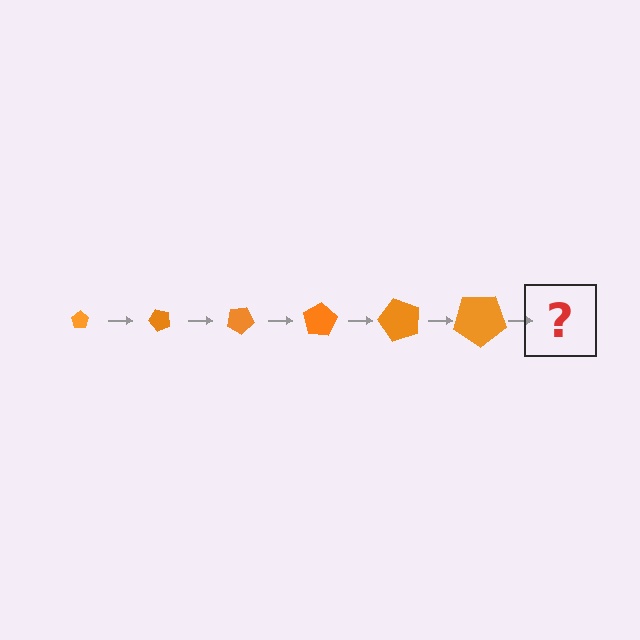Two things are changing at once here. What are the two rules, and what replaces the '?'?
The two rules are that the pentagon grows larger each step and it rotates 50 degrees each step. The '?' should be a pentagon, larger than the previous one and rotated 300 degrees from the start.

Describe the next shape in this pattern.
It should be a pentagon, larger than the previous one and rotated 300 degrees from the start.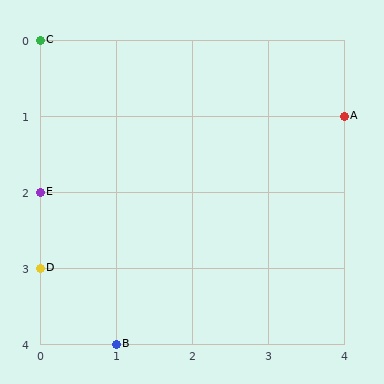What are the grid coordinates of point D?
Point D is at grid coordinates (0, 3).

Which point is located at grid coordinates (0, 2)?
Point E is at (0, 2).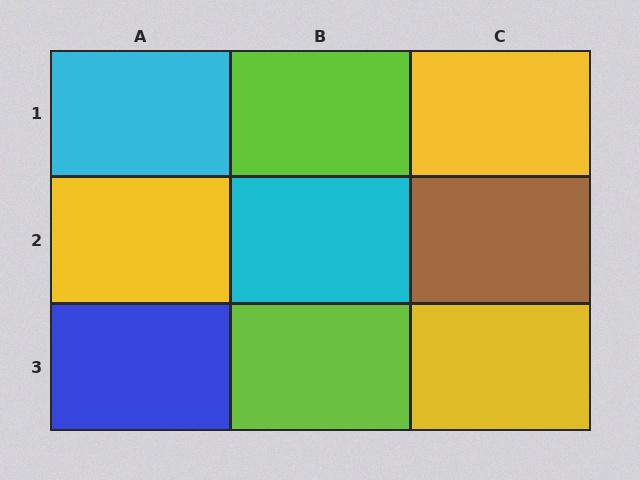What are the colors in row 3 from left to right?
Blue, lime, yellow.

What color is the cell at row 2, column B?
Cyan.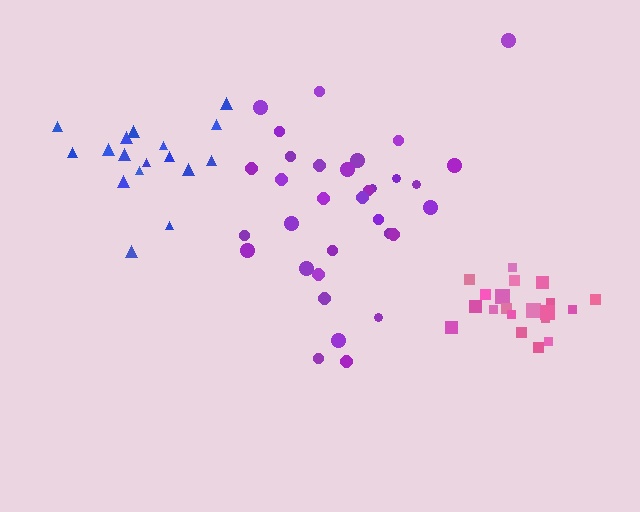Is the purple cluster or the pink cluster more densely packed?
Pink.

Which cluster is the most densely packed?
Pink.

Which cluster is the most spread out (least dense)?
Blue.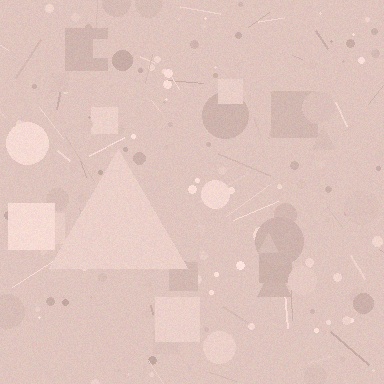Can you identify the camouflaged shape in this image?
The camouflaged shape is a triangle.